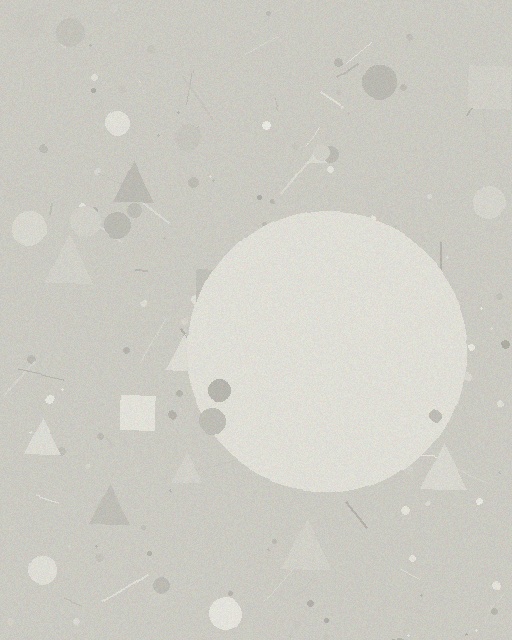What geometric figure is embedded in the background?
A circle is embedded in the background.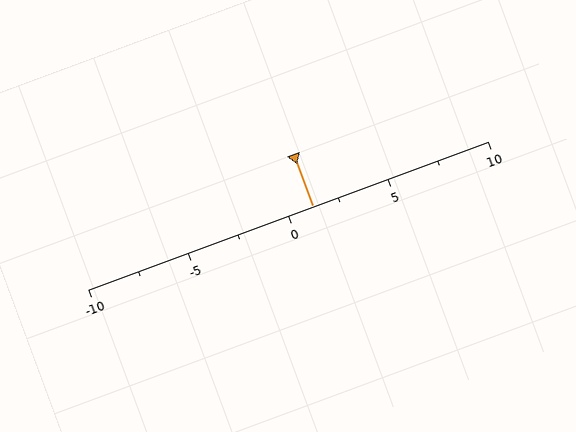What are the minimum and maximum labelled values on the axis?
The axis runs from -10 to 10.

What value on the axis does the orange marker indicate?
The marker indicates approximately 1.2.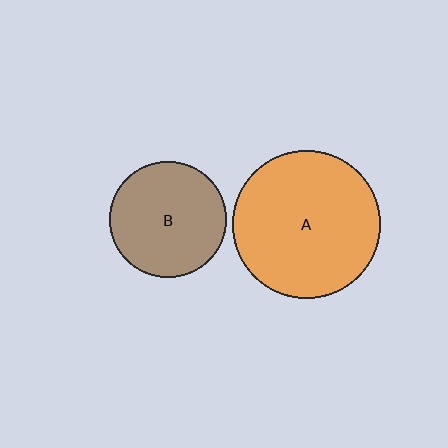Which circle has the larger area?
Circle A (orange).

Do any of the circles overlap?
No, none of the circles overlap.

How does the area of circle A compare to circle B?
Approximately 1.6 times.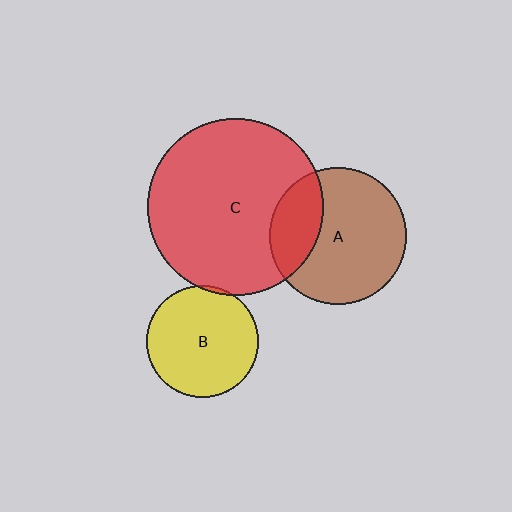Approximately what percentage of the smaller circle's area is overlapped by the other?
Approximately 5%.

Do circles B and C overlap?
Yes.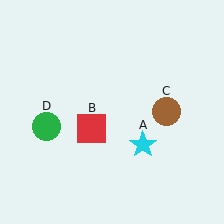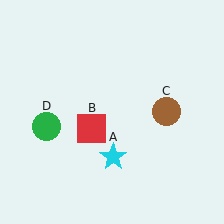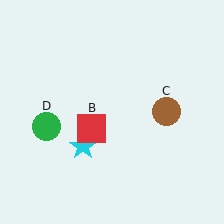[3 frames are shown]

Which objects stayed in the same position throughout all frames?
Red square (object B) and brown circle (object C) and green circle (object D) remained stationary.